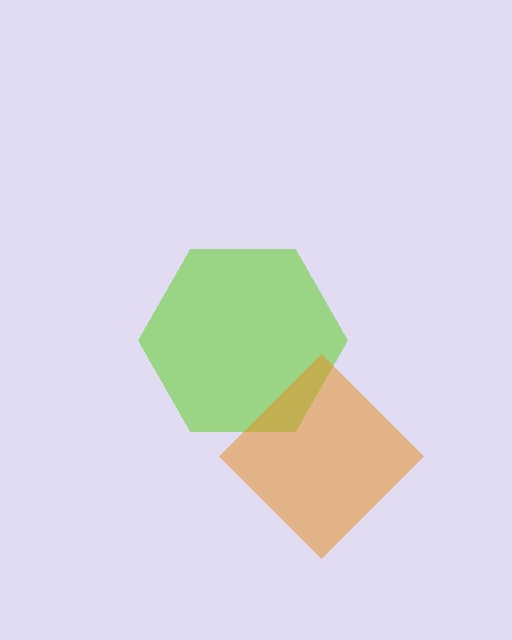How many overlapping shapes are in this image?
There are 2 overlapping shapes in the image.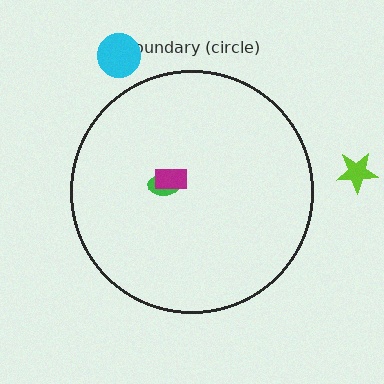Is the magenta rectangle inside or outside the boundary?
Inside.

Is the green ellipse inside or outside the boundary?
Inside.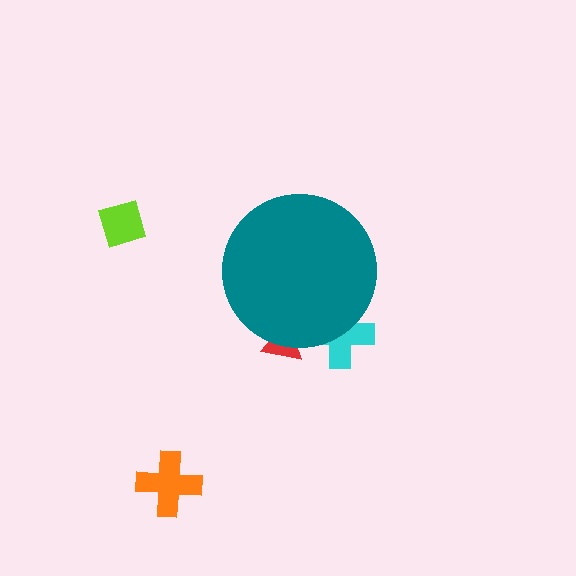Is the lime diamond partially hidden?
No, the lime diamond is fully visible.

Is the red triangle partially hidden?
Yes, the red triangle is partially hidden behind the teal circle.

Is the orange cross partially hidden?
No, the orange cross is fully visible.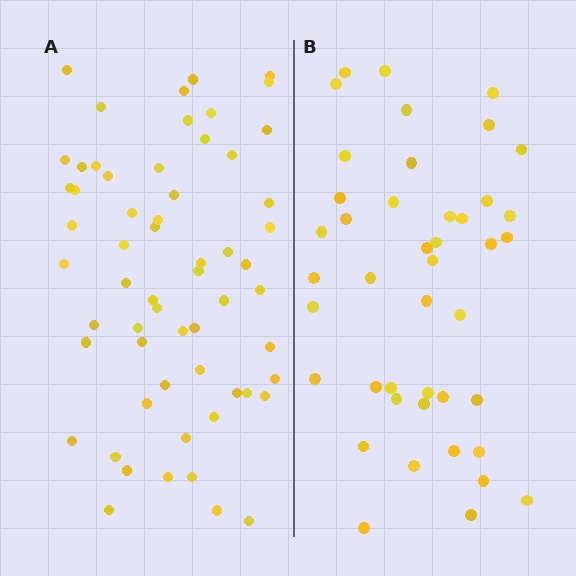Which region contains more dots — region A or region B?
Region A (the left region) has more dots.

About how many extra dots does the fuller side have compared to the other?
Region A has approximately 15 more dots than region B.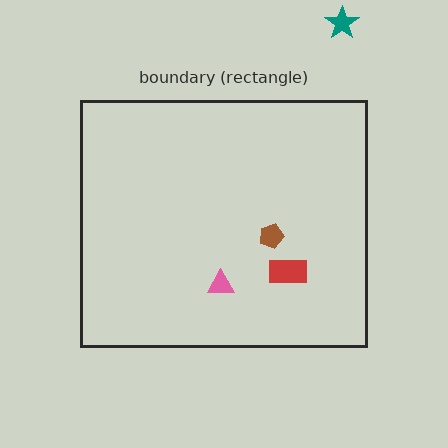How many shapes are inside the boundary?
3 inside, 1 outside.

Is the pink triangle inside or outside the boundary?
Inside.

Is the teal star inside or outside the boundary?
Outside.